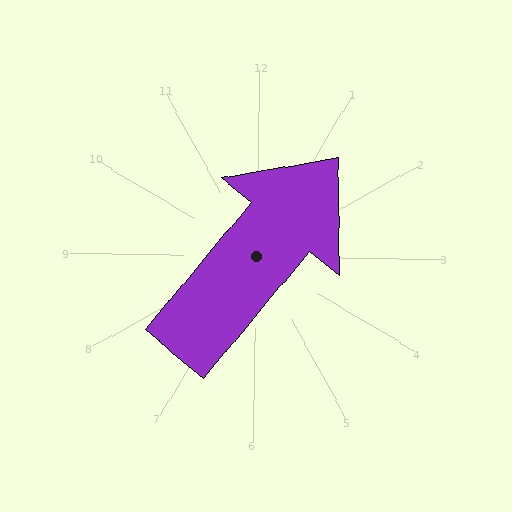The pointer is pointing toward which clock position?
Roughly 1 o'clock.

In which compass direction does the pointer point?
Northeast.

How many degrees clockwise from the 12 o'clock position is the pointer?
Approximately 39 degrees.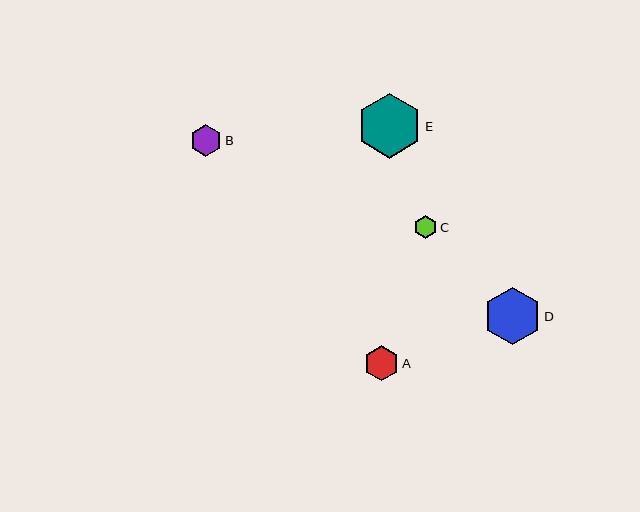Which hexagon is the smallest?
Hexagon C is the smallest with a size of approximately 23 pixels.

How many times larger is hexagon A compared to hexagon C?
Hexagon A is approximately 1.5 times the size of hexagon C.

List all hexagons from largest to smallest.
From largest to smallest: E, D, A, B, C.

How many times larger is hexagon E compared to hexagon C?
Hexagon E is approximately 2.8 times the size of hexagon C.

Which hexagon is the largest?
Hexagon E is the largest with a size of approximately 65 pixels.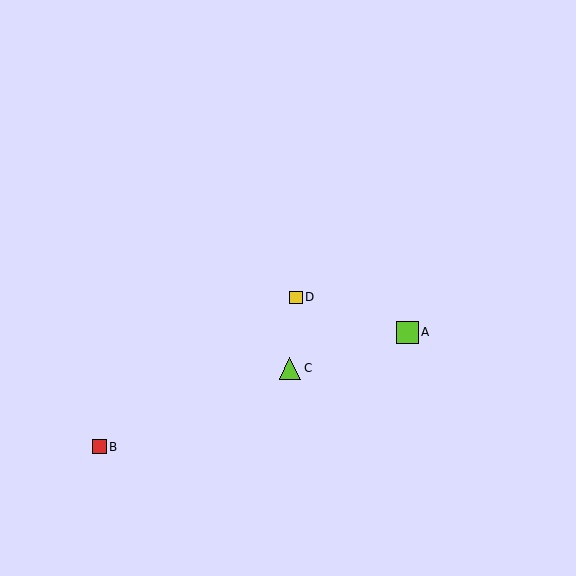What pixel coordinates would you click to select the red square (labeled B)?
Click at (99, 447) to select the red square B.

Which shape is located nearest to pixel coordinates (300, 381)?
The lime triangle (labeled C) at (290, 368) is nearest to that location.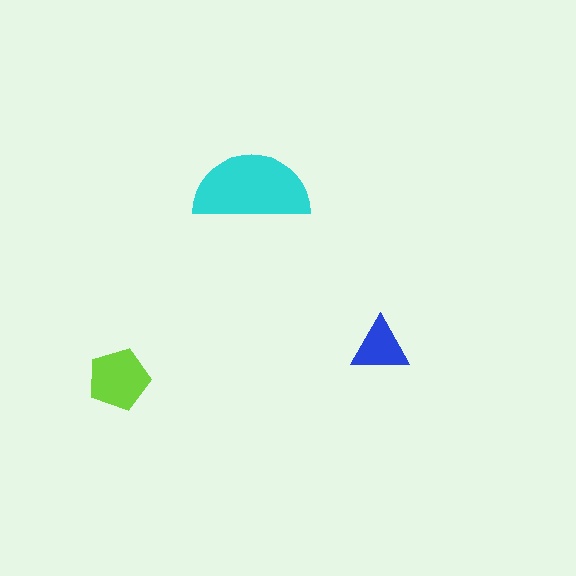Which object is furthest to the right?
The blue triangle is rightmost.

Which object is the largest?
The cyan semicircle.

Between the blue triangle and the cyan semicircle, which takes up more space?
The cyan semicircle.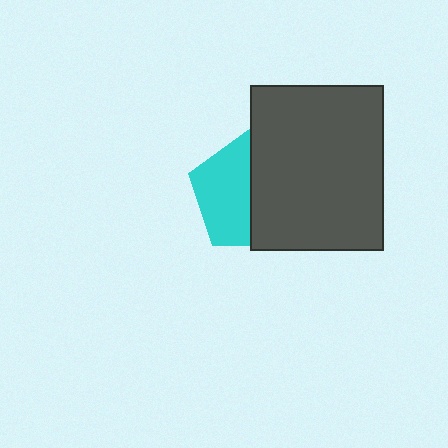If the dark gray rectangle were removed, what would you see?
You would see the complete cyan pentagon.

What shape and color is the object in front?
The object in front is a dark gray rectangle.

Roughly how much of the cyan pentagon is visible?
About half of it is visible (roughly 49%).